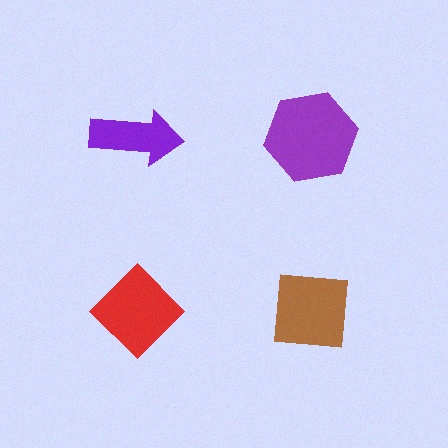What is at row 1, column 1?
A purple arrow.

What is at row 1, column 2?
A purple hexagon.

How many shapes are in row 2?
2 shapes.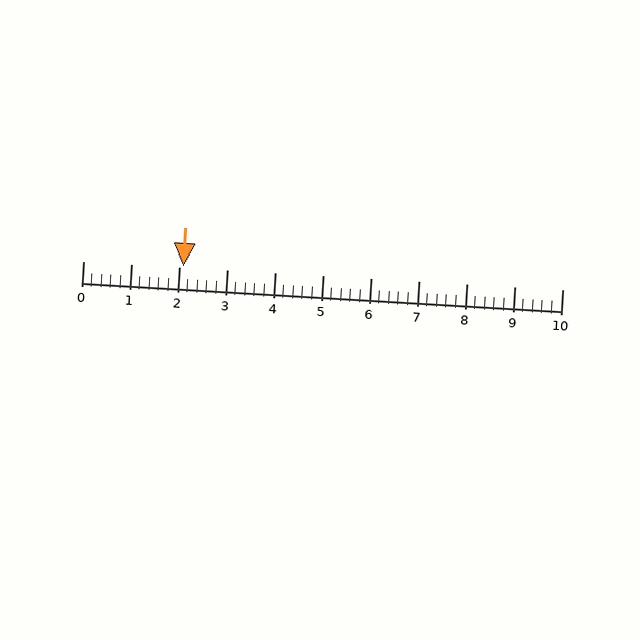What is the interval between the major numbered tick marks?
The major tick marks are spaced 1 units apart.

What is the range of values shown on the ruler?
The ruler shows values from 0 to 10.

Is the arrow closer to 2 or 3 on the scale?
The arrow is closer to 2.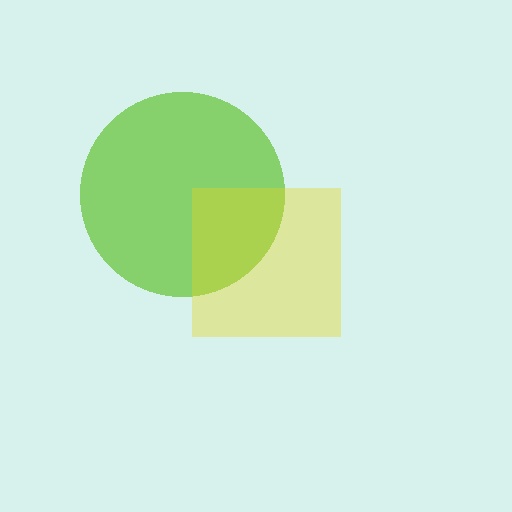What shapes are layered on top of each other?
The layered shapes are: a lime circle, a yellow square.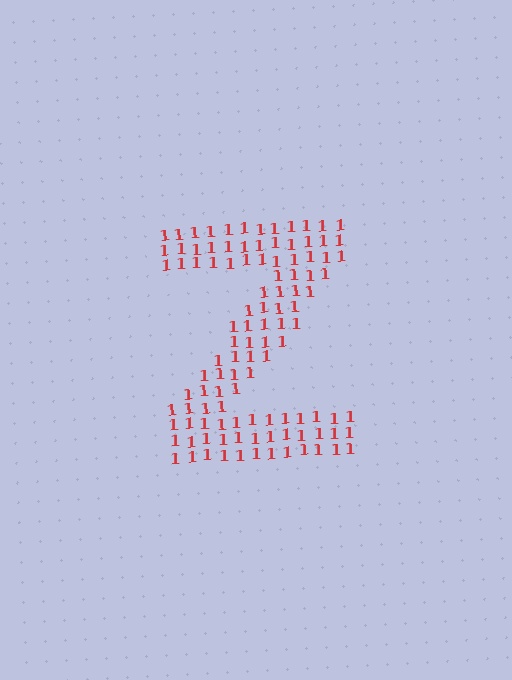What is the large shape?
The large shape is the letter Z.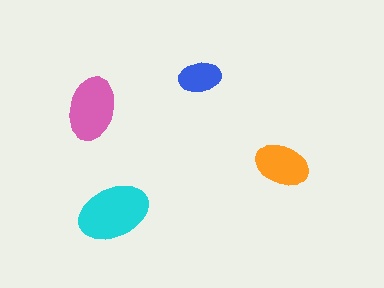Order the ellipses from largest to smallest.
the cyan one, the pink one, the orange one, the blue one.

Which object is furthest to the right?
The orange ellipse is rightmost.